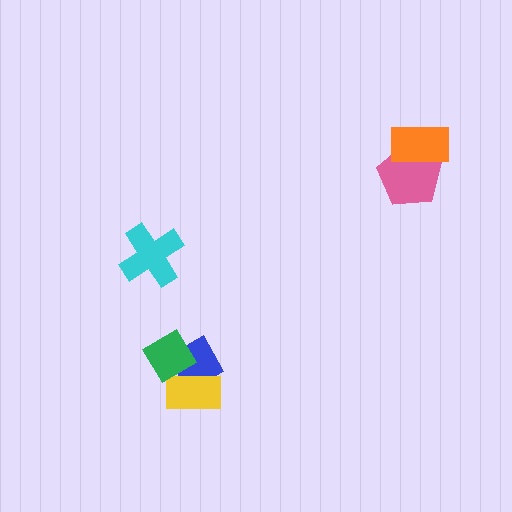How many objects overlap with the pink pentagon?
1 object overlaps with the pink pentagon.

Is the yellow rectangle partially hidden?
Yes, it is partially covered by another shape.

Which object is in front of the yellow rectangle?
The green diamond is in front of the yellow rectangle.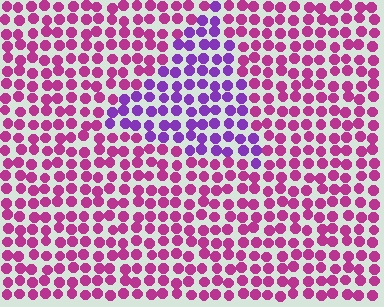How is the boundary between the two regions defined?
The boundary is defined purely by a slight shift in hue (about 43 degrees). Spacing, size, and orientation are identical on both sides.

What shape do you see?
I see a triangle.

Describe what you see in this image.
The image is filled with small magenta elements in a uniform arrangement. A triangle-shaped region is visible where the elements are tinted to a slightly different hue, forming a subtle color boundary.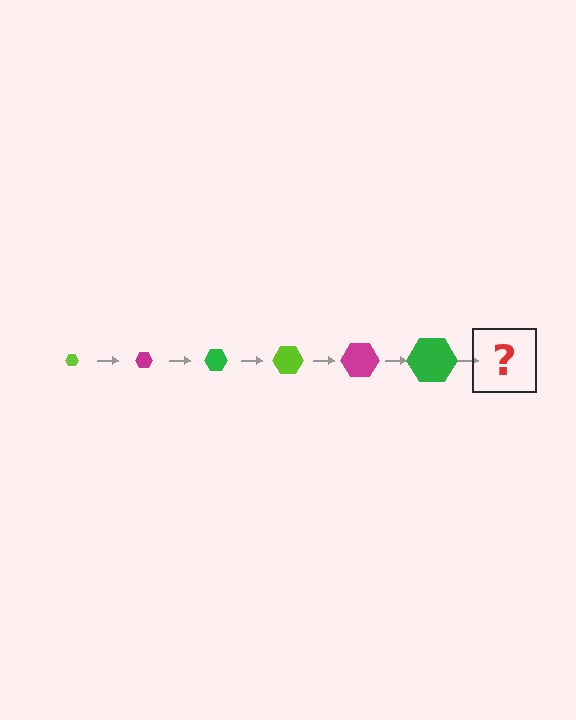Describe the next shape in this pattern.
It should be a lime hexagon, larger than the previous one.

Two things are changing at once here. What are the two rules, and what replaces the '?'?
The two rules are that the hexagon grows larger each step and the color cycles through lime, magenta, and green. The '?' should be a lime hexagon, larger than the previous one.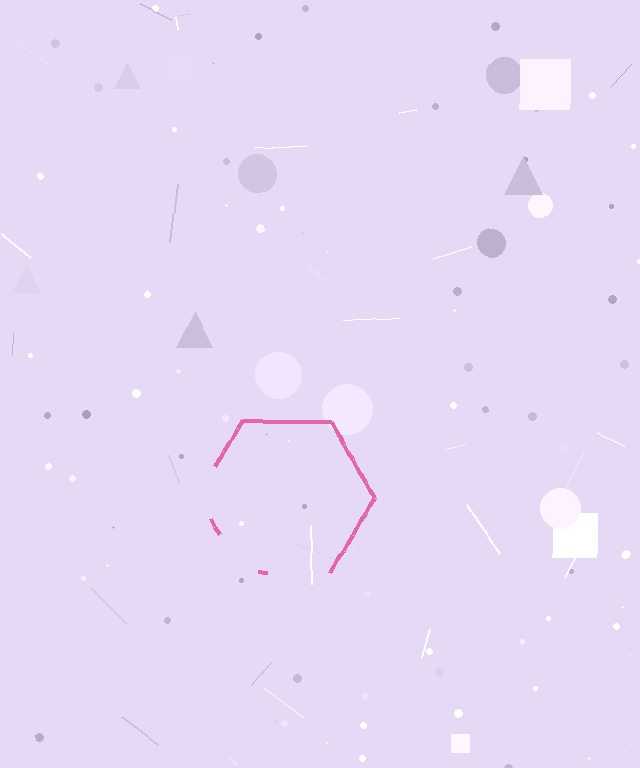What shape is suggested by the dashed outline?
The dashed outline suggests a hexagon.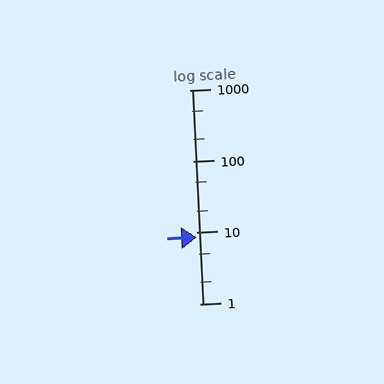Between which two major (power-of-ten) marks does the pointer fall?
The pointer is between 1 and 10.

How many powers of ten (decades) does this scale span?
The scale spans 3 decades, from 1 to 1000.